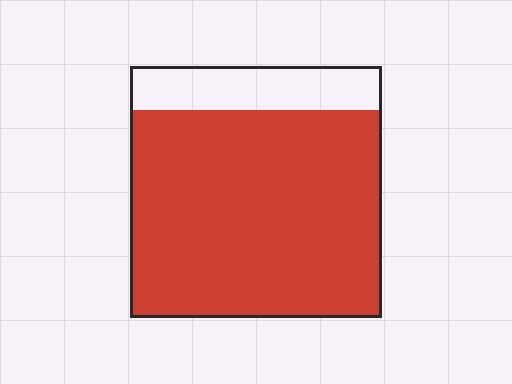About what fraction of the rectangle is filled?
About five sixths (5/6).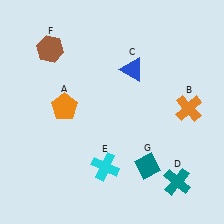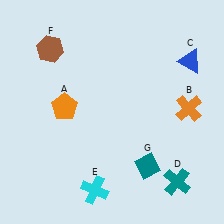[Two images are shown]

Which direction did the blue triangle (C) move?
The blue triangle (C) moved right.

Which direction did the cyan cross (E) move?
The cyan cross (E) moved down.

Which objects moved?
The objects that moved are: the blue triangle (C), the cyan cross (E).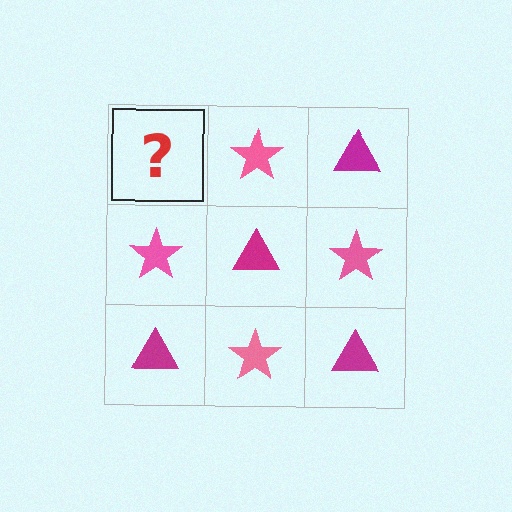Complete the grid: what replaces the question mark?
The question mark should be replaced with a magenta triangle.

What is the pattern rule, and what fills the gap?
The rule is that it alternates magenta triangle and pink star in a checkerboard pattern. The gap should be filled with a magenta triangle.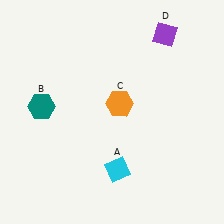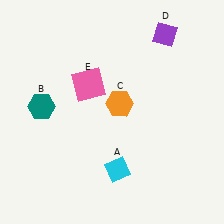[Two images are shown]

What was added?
A pink square (E) was added in Image 2.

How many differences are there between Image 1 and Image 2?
There is 1 difference between the two images.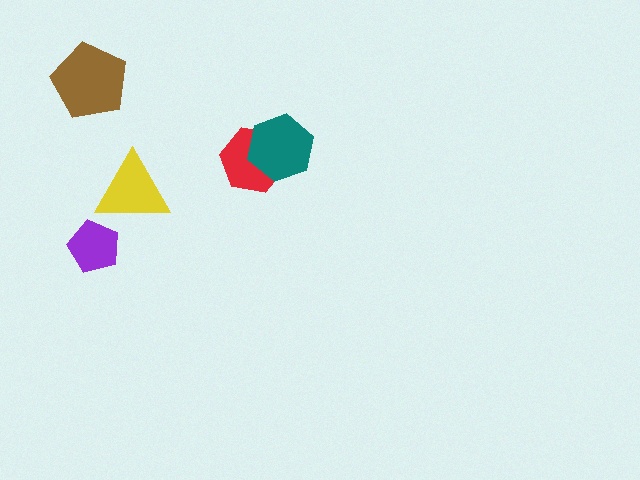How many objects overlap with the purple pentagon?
0 objects overlap with the purple pentagon.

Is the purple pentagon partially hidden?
No, no other shape covers it.